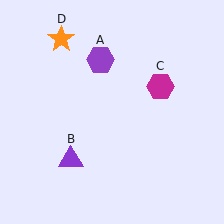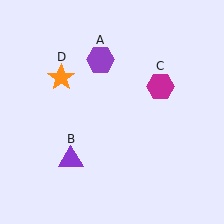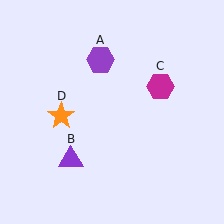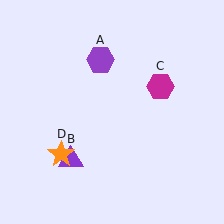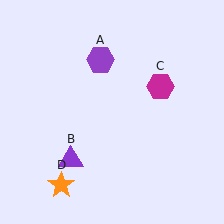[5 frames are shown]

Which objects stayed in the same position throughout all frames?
Purple hexagon (object A) and purple triangle (object B) and magenta hexagon (object C) remained stationary.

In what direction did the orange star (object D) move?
The orange star (object D) moved down.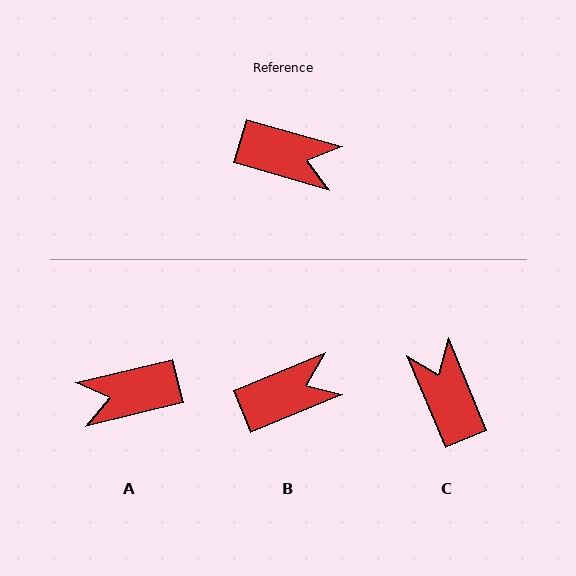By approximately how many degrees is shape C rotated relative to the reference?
Approximately 129 degrees counter-clockwise.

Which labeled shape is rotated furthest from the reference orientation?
A, about 150 degrees away.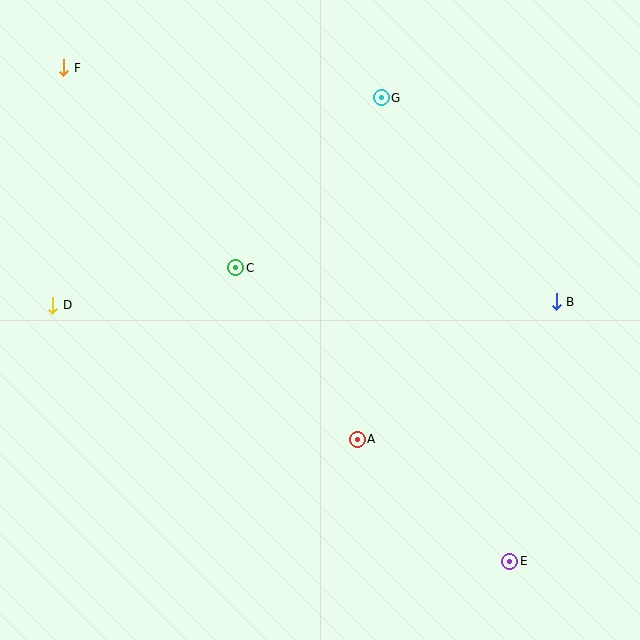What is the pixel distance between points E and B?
The distance between E and B is 264 pixels.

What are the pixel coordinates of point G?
Point G is at (381, 98).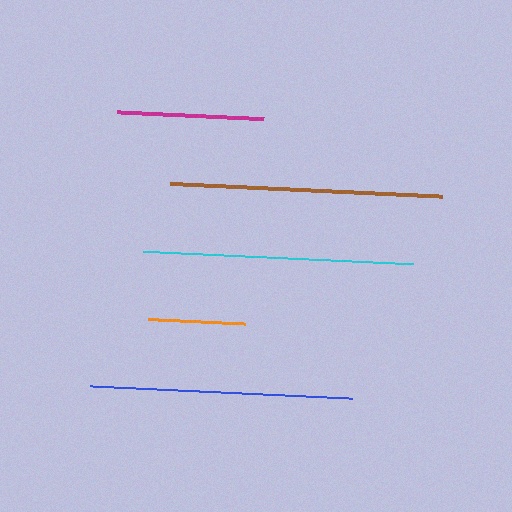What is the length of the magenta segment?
The magenta segment is approximately 147 pixels long.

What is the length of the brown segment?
The brown segment is approximately 272 pixels long.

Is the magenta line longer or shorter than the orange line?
The magenta line is longer than the orange line.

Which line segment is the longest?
The brown line is the longest at approximately 272 pixels.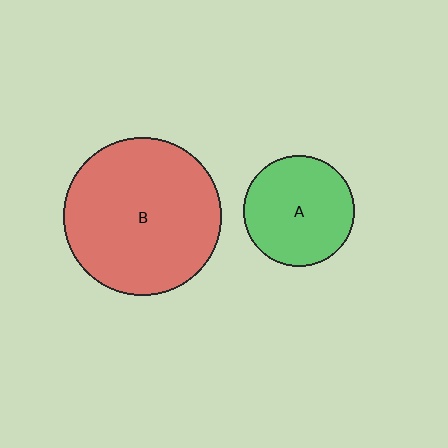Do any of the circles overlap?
No, none of the circles overlap.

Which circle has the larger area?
Circle B (red).